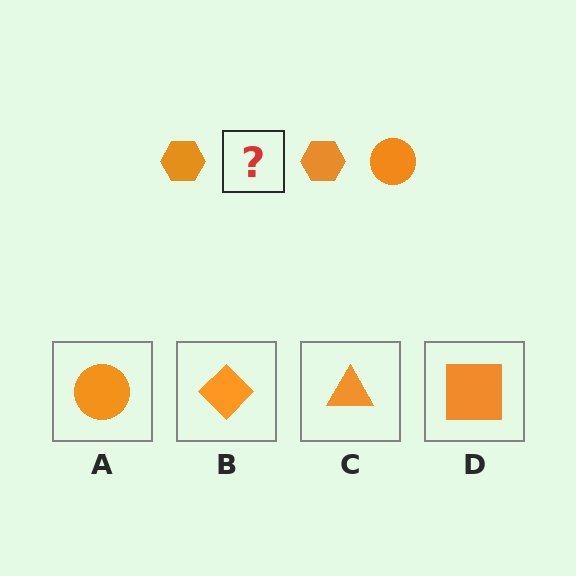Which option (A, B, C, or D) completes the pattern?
A.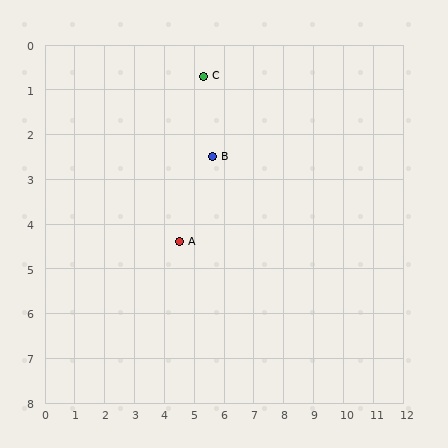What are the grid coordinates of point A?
Point A is at approximately (4.5, 4.4).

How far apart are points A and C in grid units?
Points A and C are about 3.8 grid units apart.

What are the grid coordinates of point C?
Point C is at approximately (5.3, 0.7).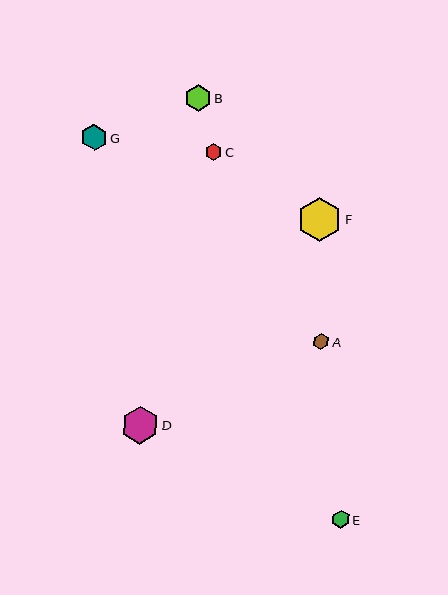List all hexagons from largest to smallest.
From largest to smallest: F, D, G, B, E, C, A.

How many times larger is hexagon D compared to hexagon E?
Hexagon D is approximately 2.1 times the size of hexagon E.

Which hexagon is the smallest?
Hexagon A is the smallest with a size of approximately 16 pixels.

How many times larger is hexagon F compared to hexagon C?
Hexagon F is approximately 2.6 times the size of hexagon C.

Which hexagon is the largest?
Hexagon F is the largest with a size of approximately 44 pixels.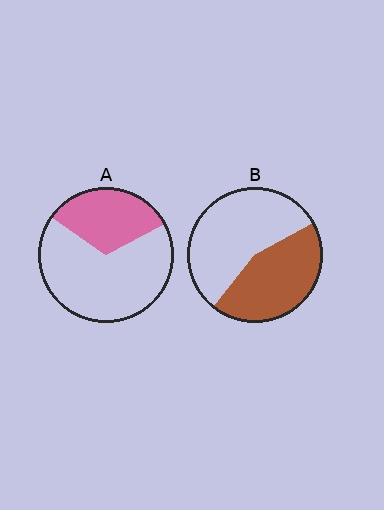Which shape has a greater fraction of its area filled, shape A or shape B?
Shape B.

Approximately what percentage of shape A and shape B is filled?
A is approximately 35% and B is approximately 45%.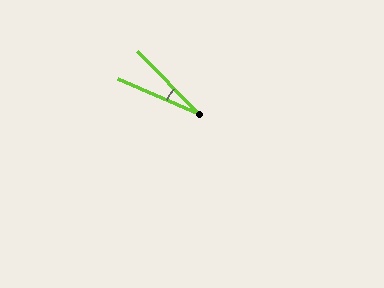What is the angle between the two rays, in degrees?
Approximately 22 degrees.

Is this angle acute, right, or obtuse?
It is acute.